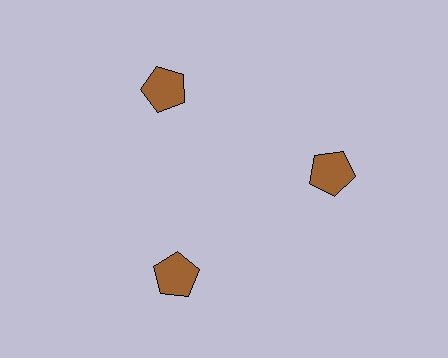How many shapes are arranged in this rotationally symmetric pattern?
There are 3 shapes, arranged in 3 groups of 1.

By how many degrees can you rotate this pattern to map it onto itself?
The pattern maps onto itself every 120 degrees of rotation.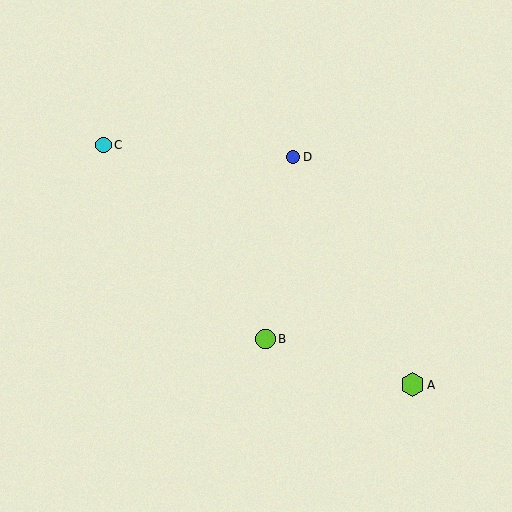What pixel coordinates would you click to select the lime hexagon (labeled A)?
Click at (412, 385) to select the lime hexagon A.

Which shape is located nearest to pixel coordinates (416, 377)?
The lime hexagon (labeled A) at (412, 385) is nearest to that location.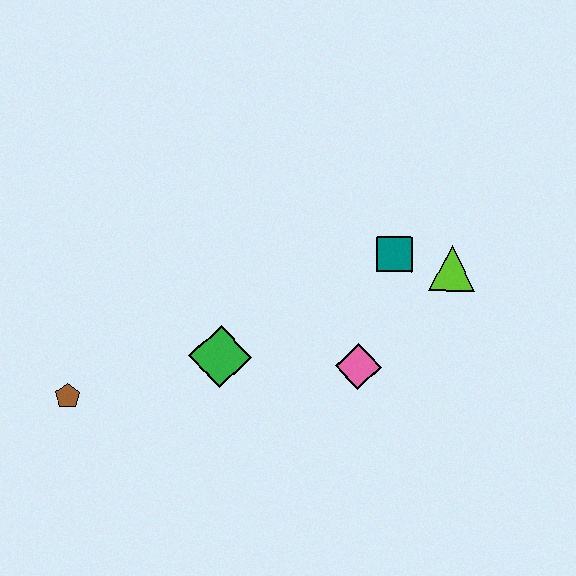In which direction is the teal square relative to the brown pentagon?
The teal square is to the right of the brown pentagon.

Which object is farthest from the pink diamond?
The brown pentagon is farthest from the pink diamond.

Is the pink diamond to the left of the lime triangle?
Yes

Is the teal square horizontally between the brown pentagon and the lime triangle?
Yes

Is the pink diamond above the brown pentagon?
Yes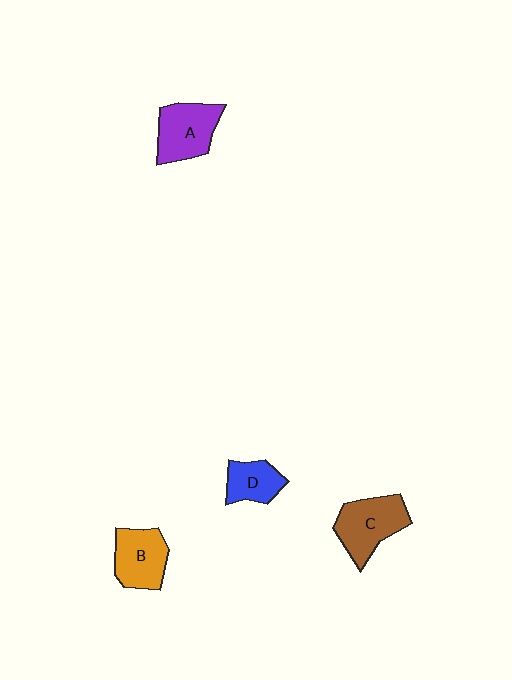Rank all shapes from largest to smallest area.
From largest to smallest: C (brown), A (purple), B (orange), D (blue).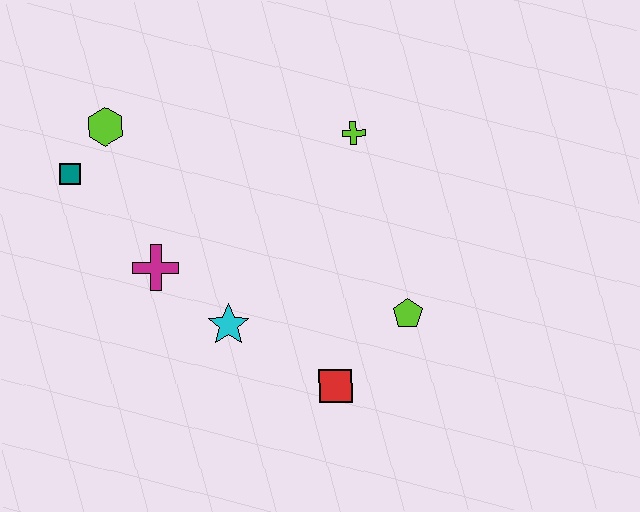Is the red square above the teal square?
No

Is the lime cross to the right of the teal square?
Yes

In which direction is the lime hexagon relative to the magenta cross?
The lime hexagon is above the magenta cross.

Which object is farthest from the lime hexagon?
The lime pentagon is farthest from the lime hexagon.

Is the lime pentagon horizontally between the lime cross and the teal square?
No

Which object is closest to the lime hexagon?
The teal square is closest to the lime hexagon.